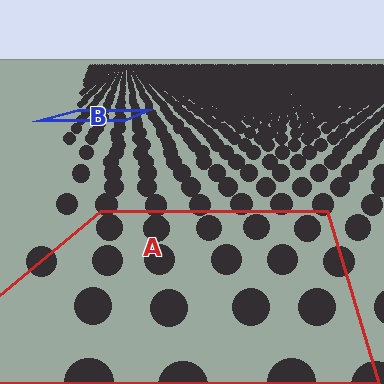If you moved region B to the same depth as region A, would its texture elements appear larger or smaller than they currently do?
They would appear larger. At a closer depth, the same texture elements are projected at a bigger on-screen size.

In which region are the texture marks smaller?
The texture marks are smaller in region B, because it is farther away.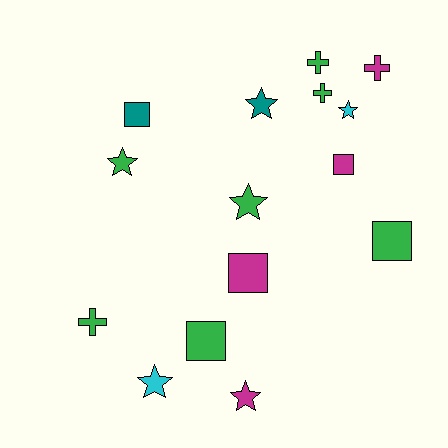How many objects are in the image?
There are 15 objects.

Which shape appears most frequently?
Star, with 6 objects.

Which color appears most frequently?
Green, with 7 objects.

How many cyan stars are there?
There are 2 cyan stars.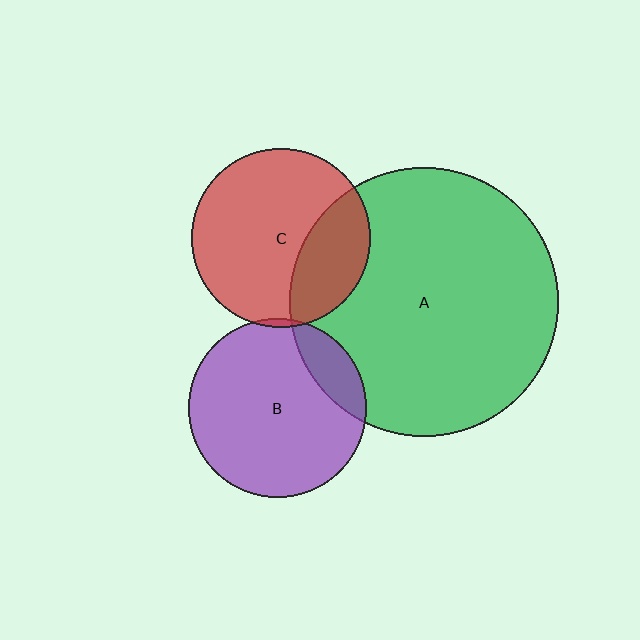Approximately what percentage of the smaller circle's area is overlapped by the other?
Approximately 5%.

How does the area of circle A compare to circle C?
Approximately 2.3 times.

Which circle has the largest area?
Circle A (green).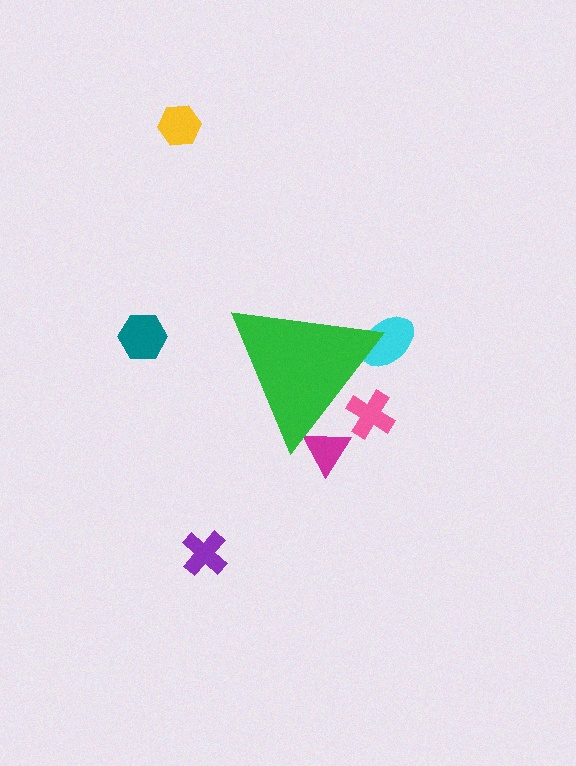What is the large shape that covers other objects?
A green triangle.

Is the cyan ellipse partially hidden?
Yes, the cyan ellipse is partially hidden behind the green triangle.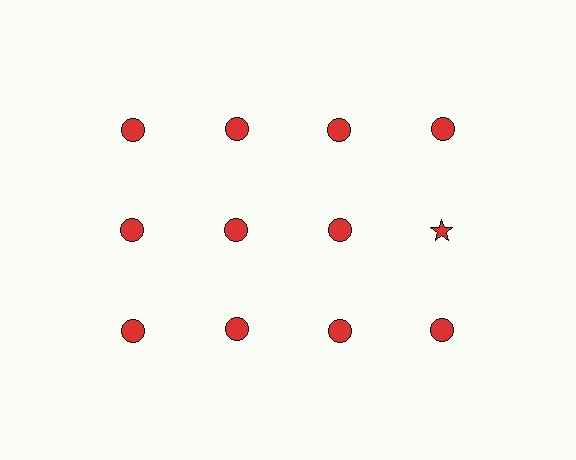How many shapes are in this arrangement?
There are 12 shapes arranged in a grid pattern.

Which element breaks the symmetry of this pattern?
The red star in the second row, second from right column breaks the symmetry. All other shapes are red circles.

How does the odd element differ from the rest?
It has a different shape: star instead of circle.